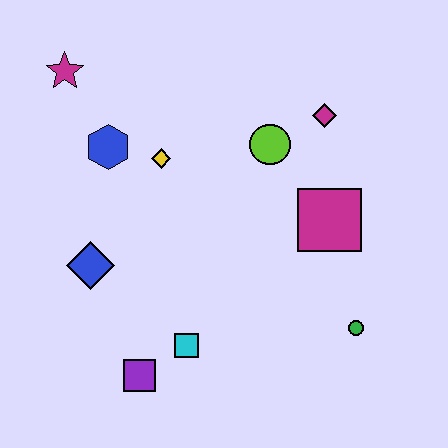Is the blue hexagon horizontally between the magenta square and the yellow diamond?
No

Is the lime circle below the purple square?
No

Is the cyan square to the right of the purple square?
Yes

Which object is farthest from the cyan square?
The magenta star is farthest from the cyan square.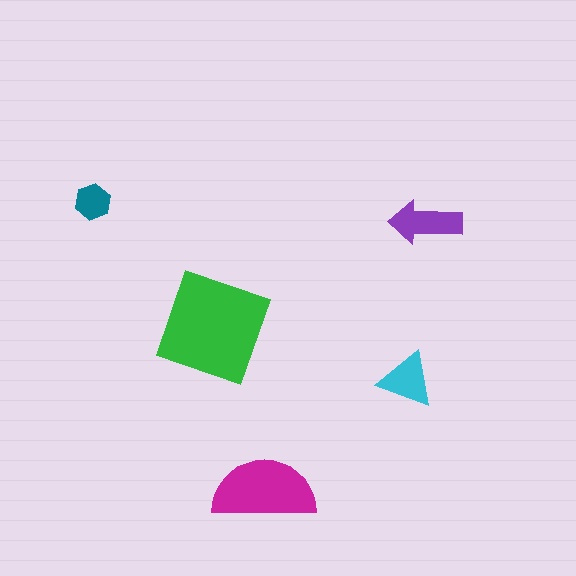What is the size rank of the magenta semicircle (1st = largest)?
2nd.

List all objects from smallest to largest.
The teal hexagon, the cyan triangle, the purple arrow, the magenta semicircle, the green diamond.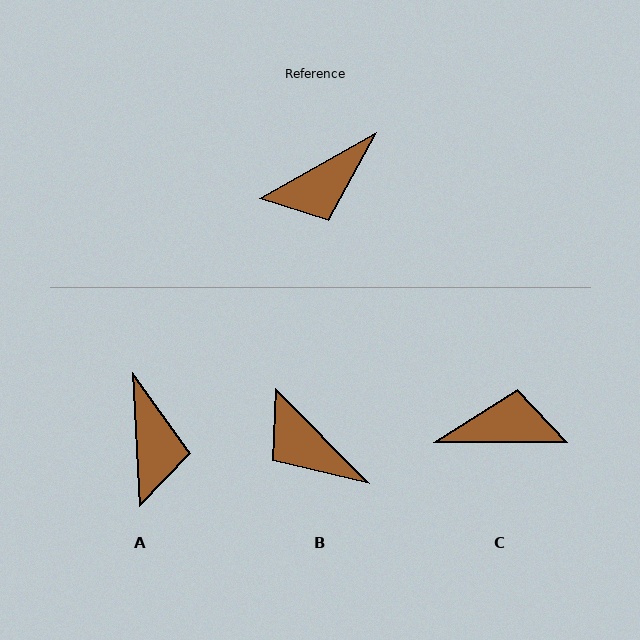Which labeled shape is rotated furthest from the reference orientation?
C, about 151 degrees away.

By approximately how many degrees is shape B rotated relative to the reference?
Approximately 75 degrees clockwise.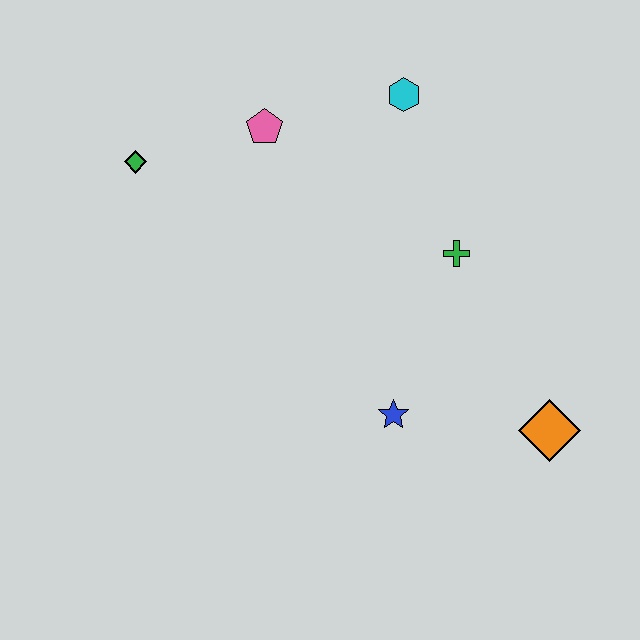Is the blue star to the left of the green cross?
Yes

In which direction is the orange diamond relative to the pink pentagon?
The orange diamond is below the pink pentagon.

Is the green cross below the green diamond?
Yes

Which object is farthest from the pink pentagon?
The orange diamond is farthest from the pink pentagon.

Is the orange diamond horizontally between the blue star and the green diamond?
No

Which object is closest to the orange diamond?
The blue star is closest to the orange diamond.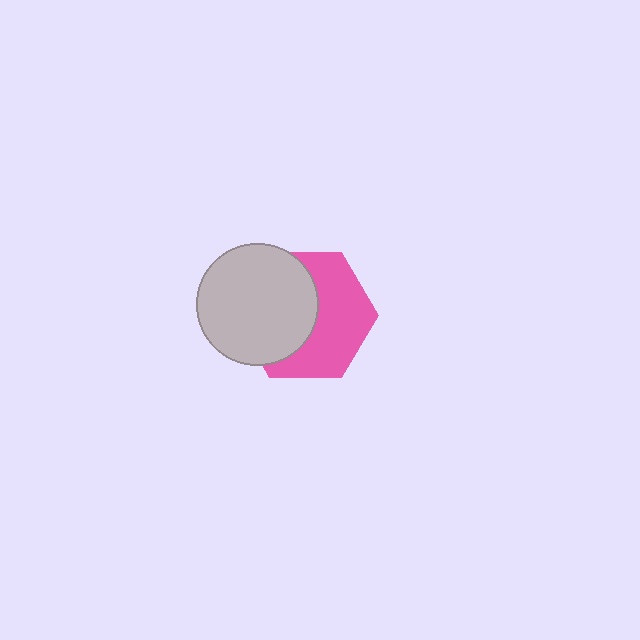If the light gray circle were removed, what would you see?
You would see the complete pink hexagon.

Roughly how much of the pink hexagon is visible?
About half of it is visible (roughly 52%).